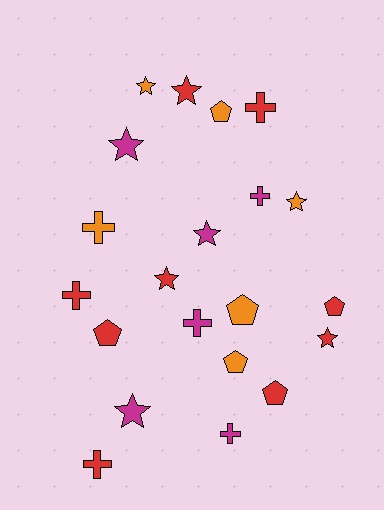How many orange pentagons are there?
There are 3 orange pentagons.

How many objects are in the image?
There are 21 objects.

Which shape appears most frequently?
Star, with 8 objects.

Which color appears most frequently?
Red, with 9 objects.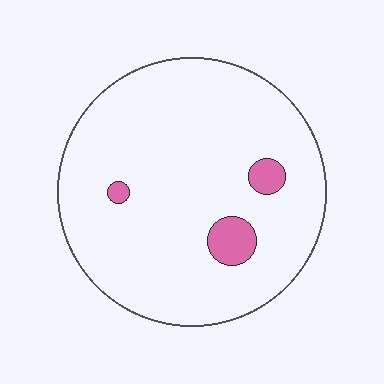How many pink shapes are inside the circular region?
3.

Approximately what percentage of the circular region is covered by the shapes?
Approximately 5%.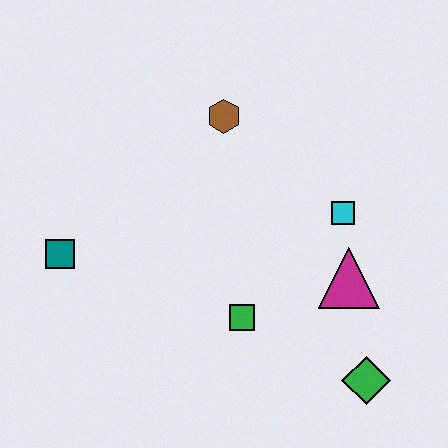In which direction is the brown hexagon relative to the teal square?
The brown hexagon is to the right of the teal square.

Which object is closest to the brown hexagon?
The cyan square is closest to the brown hexagon.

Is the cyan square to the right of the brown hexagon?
Yes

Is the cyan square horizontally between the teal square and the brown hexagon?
No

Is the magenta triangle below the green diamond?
No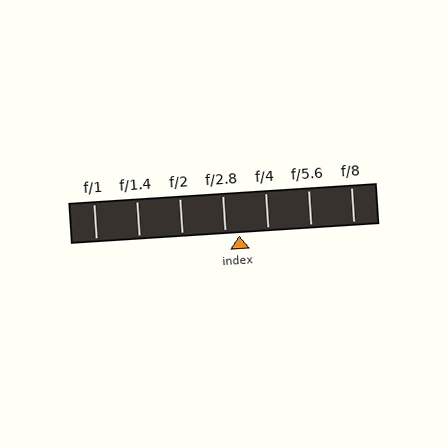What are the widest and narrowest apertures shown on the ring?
The widest aperture shown is f/1 and the narrowest is f/8.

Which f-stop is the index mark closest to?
The index mark is closest to f/2.8.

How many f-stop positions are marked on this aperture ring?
There are 7 f-stop positions marked.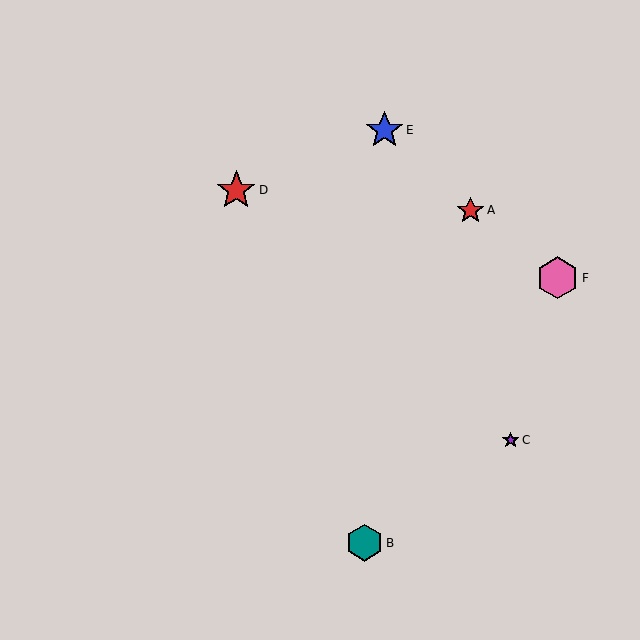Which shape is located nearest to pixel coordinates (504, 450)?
The purple star (labeled C) at (511, 440) is nearest to that location.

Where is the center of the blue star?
The center of the blue star is at (384, 130).